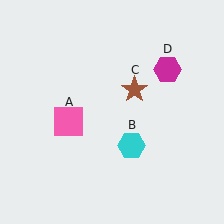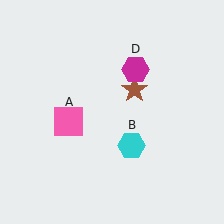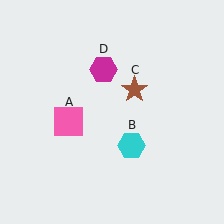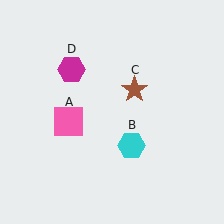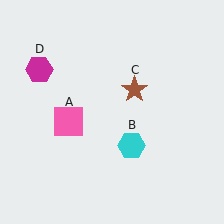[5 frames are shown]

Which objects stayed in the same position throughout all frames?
Pink square (object A) and cyan hexagon (object B) and brown star (object C) remained stationary.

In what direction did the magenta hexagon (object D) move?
The magenta hexagon (object D) moved left.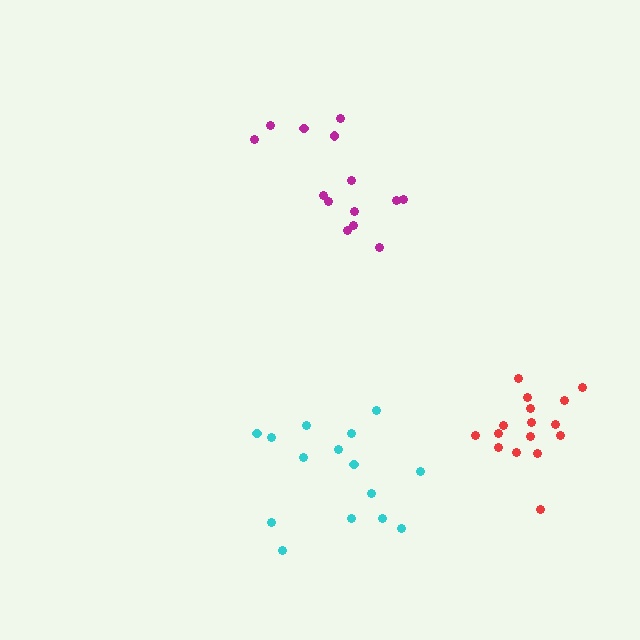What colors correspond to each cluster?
The clusters are colored: magenta, cyan, red.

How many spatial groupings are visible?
There are 3 spatial groupings.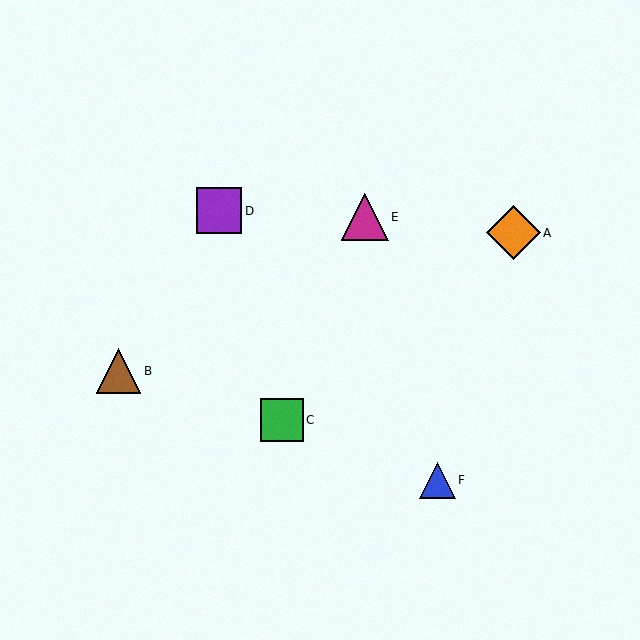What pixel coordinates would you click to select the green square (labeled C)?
Click at (282, 420) to select the green square C.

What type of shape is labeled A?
Shape A is an orange diamond.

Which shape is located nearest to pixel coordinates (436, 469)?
The blue triangle (labeled F) at (438, 480) is nearest to that location.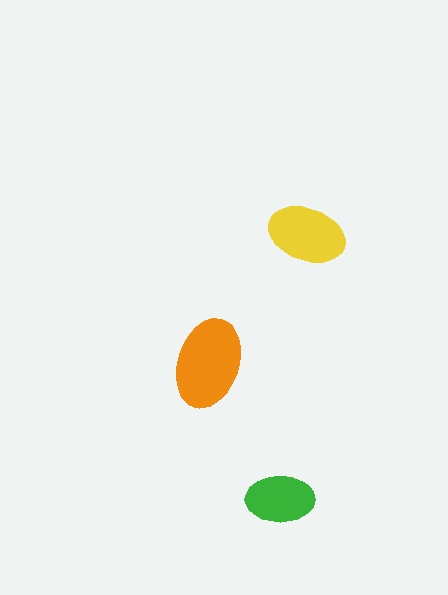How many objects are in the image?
There are 3 objects in the image.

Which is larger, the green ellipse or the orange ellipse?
The orange one.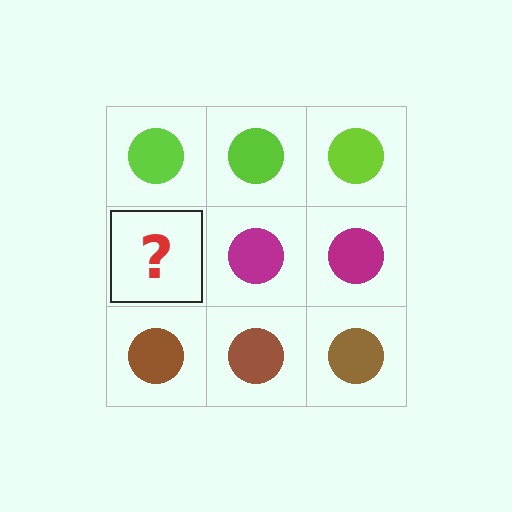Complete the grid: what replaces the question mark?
The question mark should be replaced with a magenta circle.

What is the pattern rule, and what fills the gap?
The rule is that each row has a consistent color. The gap should be filled with a magenta circle.